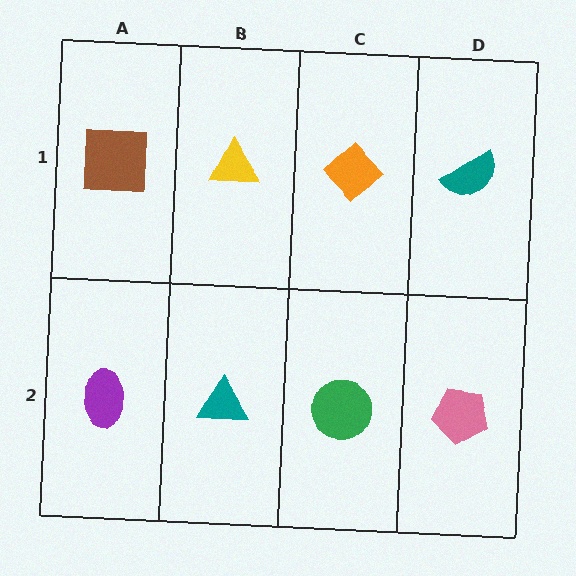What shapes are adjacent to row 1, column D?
A pink pentagon (row 2, column D), an orange diamond (row 1, column C).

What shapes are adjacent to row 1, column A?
A purple ellipse (row 2, column A), a yellow triangle (row 1, column B).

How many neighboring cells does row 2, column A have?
2.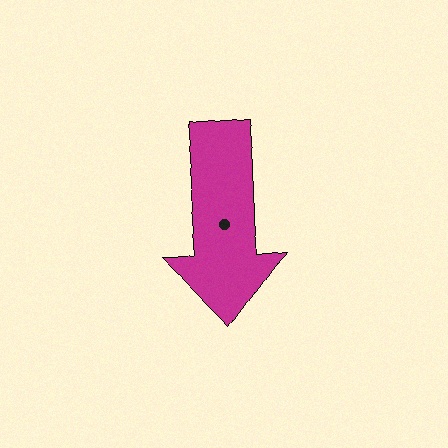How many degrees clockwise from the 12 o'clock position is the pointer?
Approximately 175 degrees.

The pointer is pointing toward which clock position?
Roughly 6 o'clock.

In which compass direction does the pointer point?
South.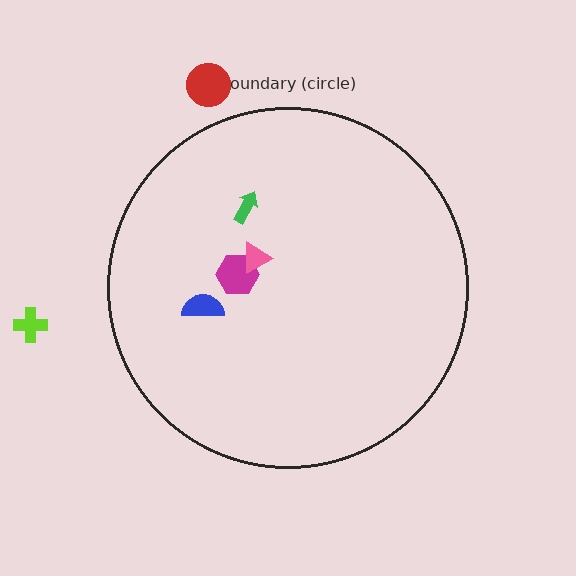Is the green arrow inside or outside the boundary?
Inside.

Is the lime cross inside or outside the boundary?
Outside.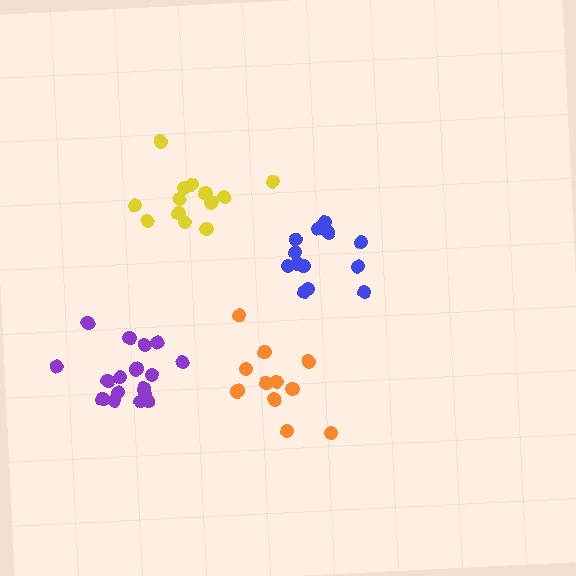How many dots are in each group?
Group 1: 17 dots, Group 2: 14 dots, Group 3: 11 dots, Group 4: 13 dots (55 total).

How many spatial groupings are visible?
There are 4 spatial groupings.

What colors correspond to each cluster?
The clusters are colored: purple, blue, orange, yellow.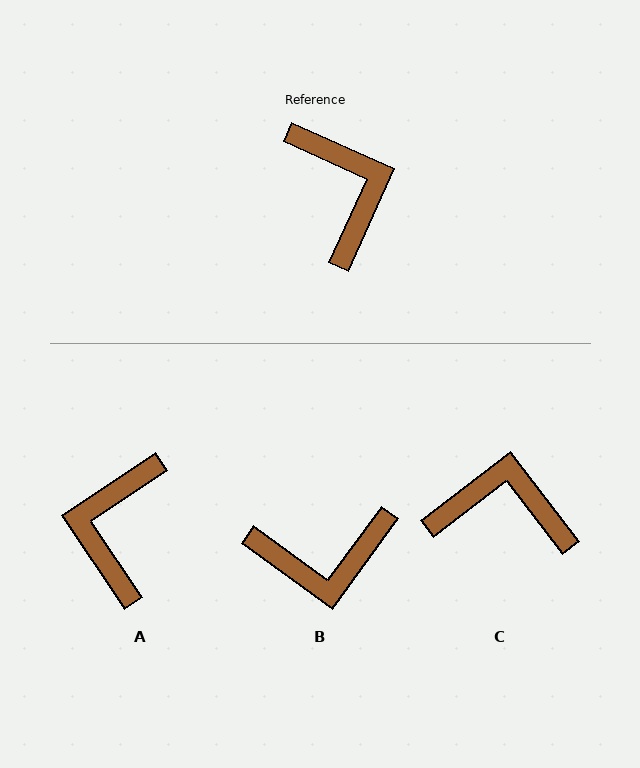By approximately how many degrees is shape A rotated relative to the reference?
Approximately 148 degrees counter-clockwise.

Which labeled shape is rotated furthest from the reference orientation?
A, about 148 degrees away.